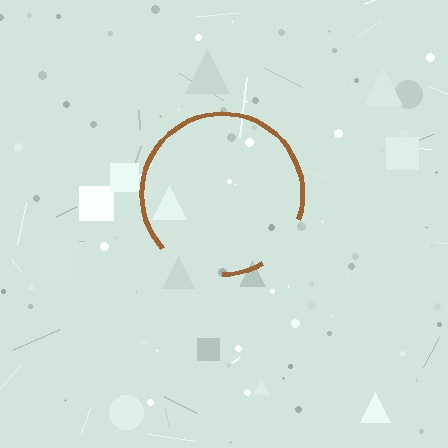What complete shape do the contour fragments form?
The contour fragments form a circle.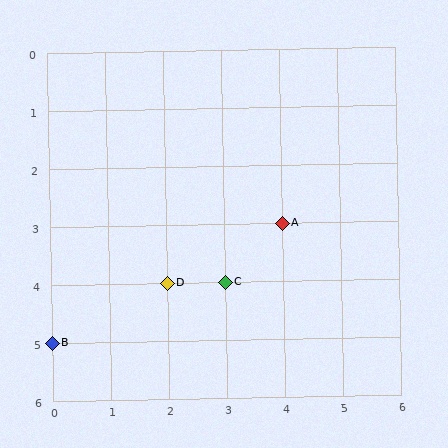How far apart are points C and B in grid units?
Points C and B are 3 columns and 1 row apart (about 3.2 grid units diagonally).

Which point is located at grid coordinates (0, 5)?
Point B is at (0, 5).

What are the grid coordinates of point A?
Point A is at grid coordinates (4, 3).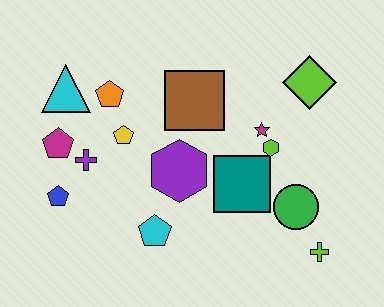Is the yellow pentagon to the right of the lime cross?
No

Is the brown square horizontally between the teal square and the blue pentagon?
Yes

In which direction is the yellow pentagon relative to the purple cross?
The yellow pentagon is to the right of the purple cross.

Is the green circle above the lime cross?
Yes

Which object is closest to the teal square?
The lime hexagon is closest to the teal square.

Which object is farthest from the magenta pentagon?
The lime cross is farthest from the magenta pentagon.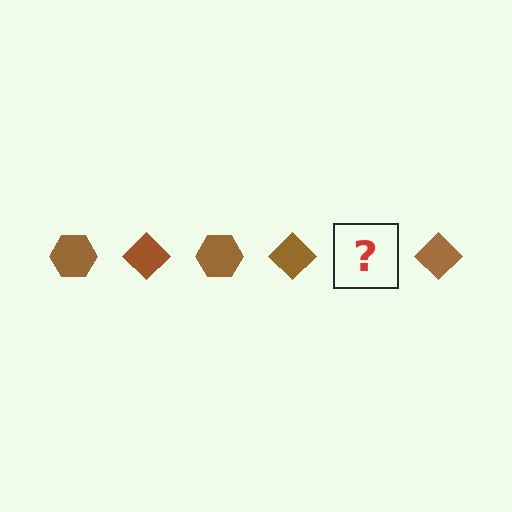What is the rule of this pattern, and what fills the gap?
The rule is that the pattern cycles through hexagon, diamond shapes in brown. The gap should be filled with a brown hexagon.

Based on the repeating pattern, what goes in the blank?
The blank should be a brown hexagon.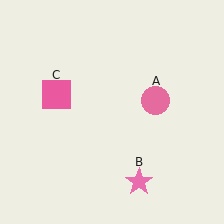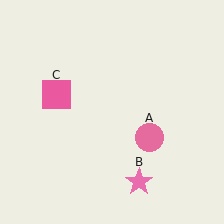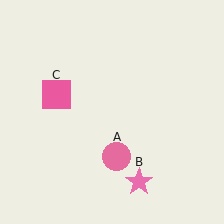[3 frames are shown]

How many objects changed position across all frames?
1 object changed position: pink circle (object A).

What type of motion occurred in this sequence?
The pink circle (object A) rotated clockwise around the center of the scene.